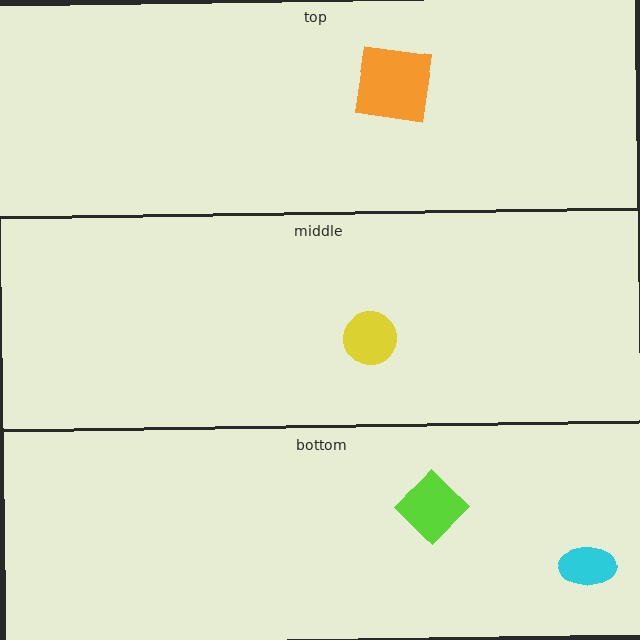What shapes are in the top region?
The orange square.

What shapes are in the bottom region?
The cyan ellipse, the lime diamond.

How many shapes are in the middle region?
1.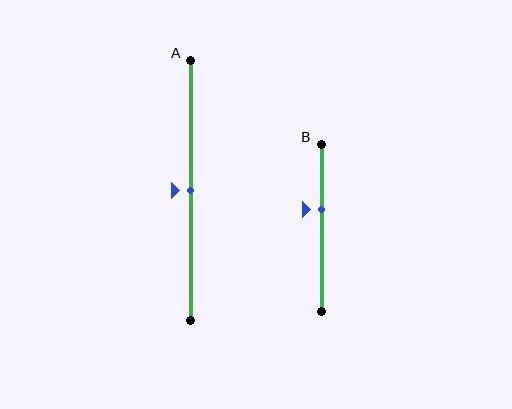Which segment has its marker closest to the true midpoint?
Segment A has its marker closest to the true midpoint.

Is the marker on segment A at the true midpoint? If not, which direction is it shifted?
Yes, the marker on segment A is at the true midpoint.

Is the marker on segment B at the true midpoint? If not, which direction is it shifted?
No, the marker on segment B is shifted upward by about 11% of the segment length.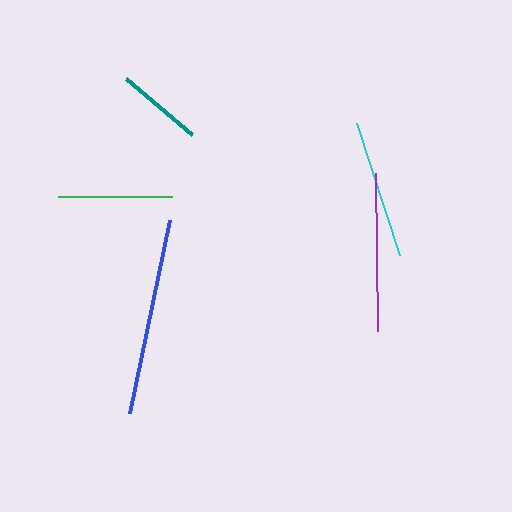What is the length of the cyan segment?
The cyan segment is approximately 139 pixels long.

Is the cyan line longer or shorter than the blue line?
The blue line is longer than the cyan line.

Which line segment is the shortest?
The teal line is the shortest at approximately 86 pixels.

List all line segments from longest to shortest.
From longest to shortest: blue, purple, cyan, green, teal.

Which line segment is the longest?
The blue line is the longest at approximately 197 pixels.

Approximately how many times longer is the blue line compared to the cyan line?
The blue line is approximately 1.4 times the length of the cyan line.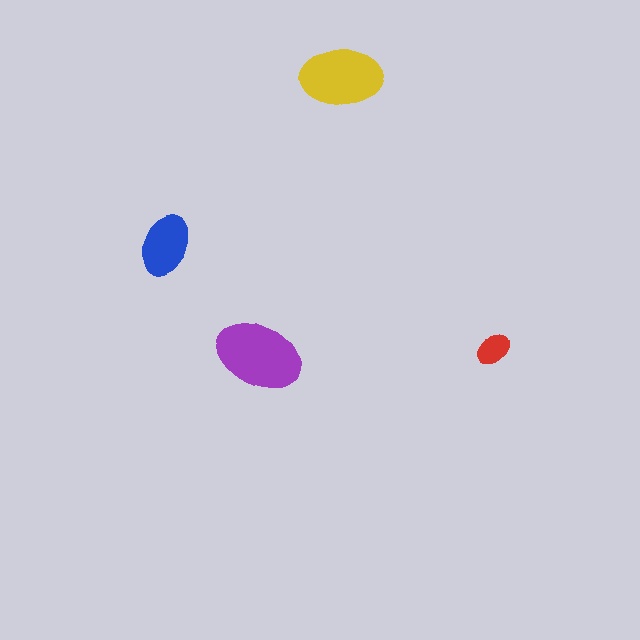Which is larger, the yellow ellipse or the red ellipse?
The yellow one.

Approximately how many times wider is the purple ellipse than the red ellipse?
About 2.5 times wider.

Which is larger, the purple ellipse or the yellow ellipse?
The purple one.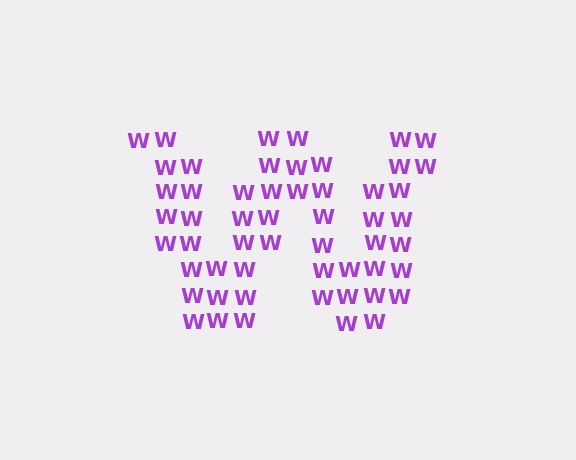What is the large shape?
The large shape is the letter W.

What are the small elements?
The small elements are letter W's.